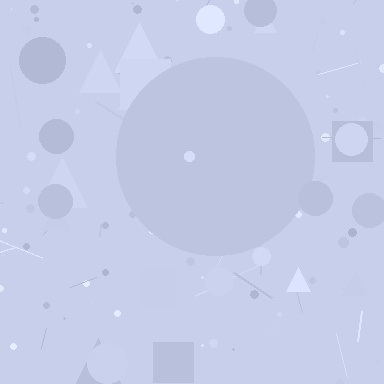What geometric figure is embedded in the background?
A circle is embedded in the background.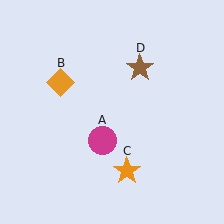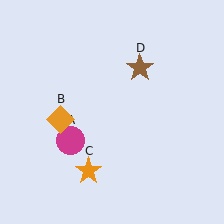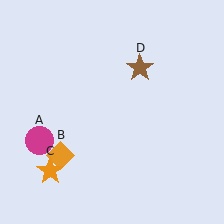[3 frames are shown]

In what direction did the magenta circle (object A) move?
The magenta circle (object A) moved left.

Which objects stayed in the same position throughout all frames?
Brown star (object D) remained stationary.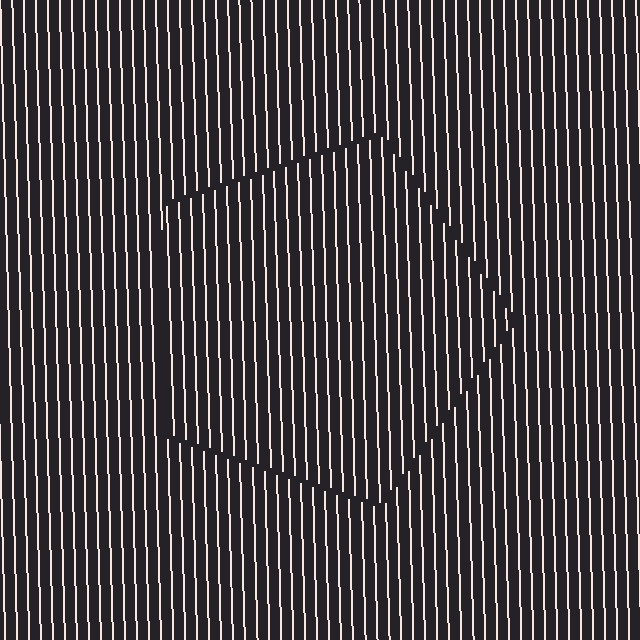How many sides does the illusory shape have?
5 sides — the line-ends trace a pentagon.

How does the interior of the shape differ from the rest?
The interior of the shape contains the same grating, shifted by half a period — the contour is defined by the phase discontinuity where line-ends from the inner and outer gratings abut.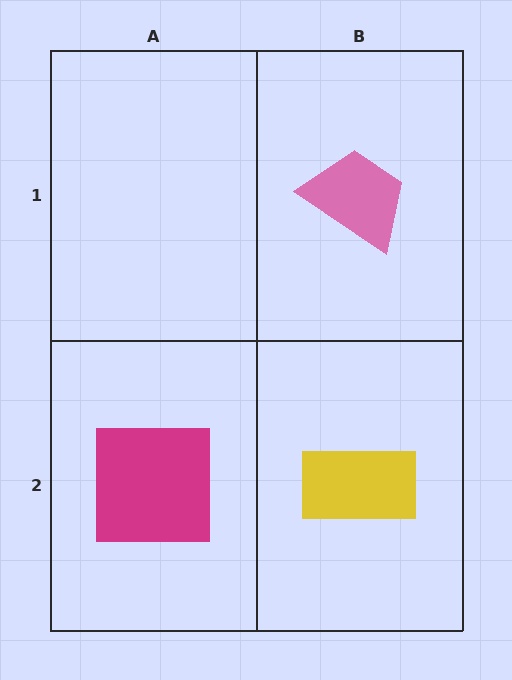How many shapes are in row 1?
1 shape.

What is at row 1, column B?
A pink trapezoid.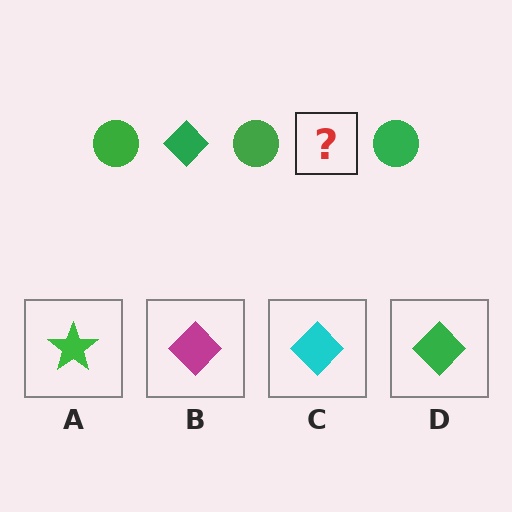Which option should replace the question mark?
Option D.